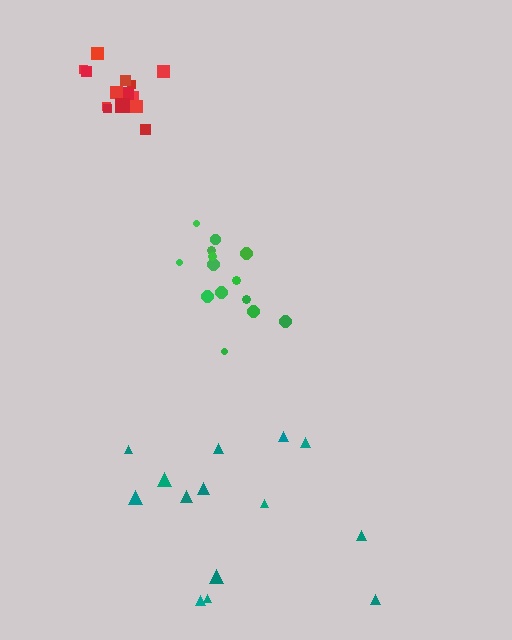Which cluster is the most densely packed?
Red.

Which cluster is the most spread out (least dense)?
Teal.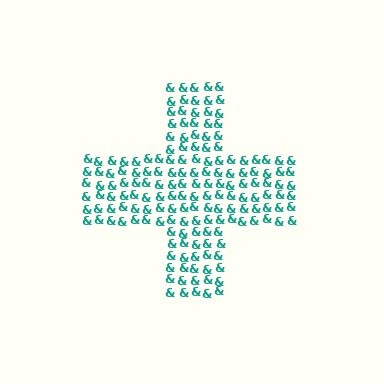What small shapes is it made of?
It is made of small ampersands.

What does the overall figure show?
The overall figure shows a cross.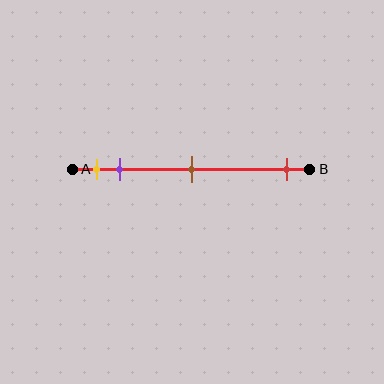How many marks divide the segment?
There are 4 marks dividing the segment.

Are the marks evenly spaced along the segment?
No, the marks are not evenly spaced.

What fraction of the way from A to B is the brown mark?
The brown mark is approximately 50% (0.5) of the way from A to B.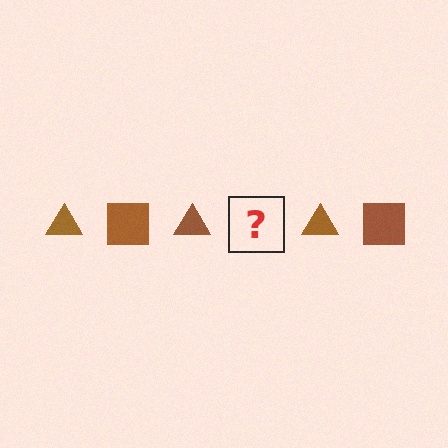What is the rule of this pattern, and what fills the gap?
The rule is that the pattern cycles through triangle, square shapes in brown. The gap should be filled with a brown square.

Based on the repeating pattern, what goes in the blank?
The blank should be a brown square.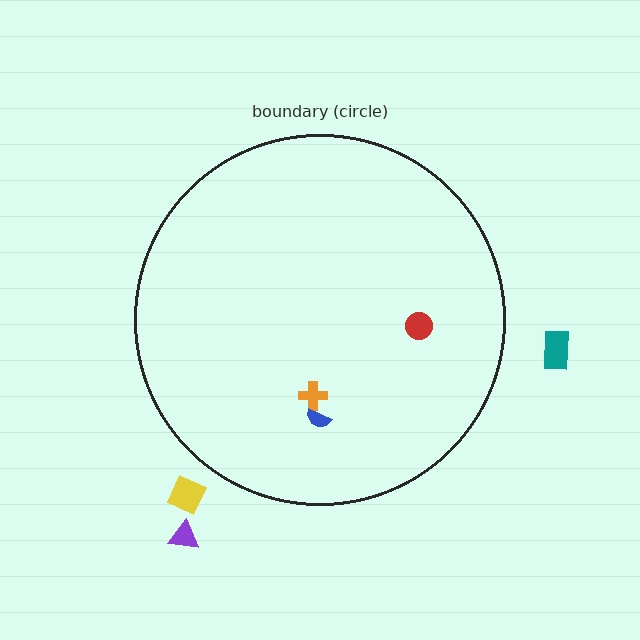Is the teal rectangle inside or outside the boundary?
Outside.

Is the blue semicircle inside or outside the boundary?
Inside.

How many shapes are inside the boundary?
3 inside, 3 outside.